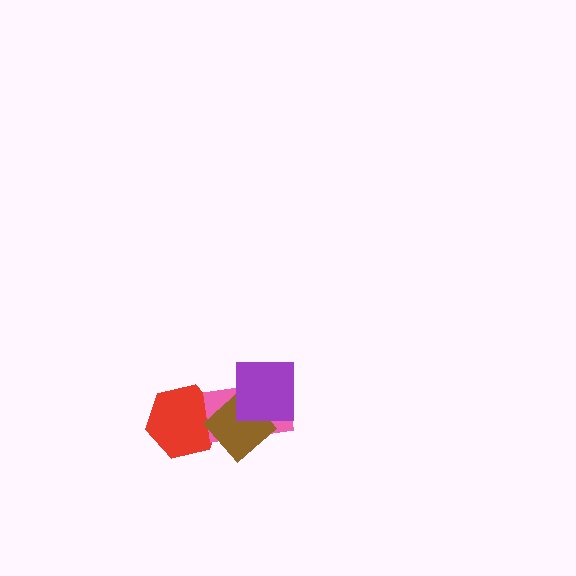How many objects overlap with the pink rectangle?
3 objects overlap with the pink rectangle.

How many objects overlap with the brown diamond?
3 objects overlap with the brown diamond.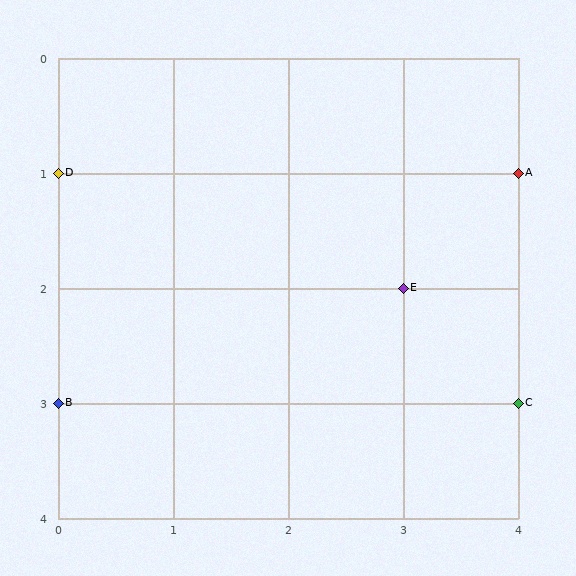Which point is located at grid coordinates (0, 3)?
Point B is at (0, 3).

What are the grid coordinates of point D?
Point D is at grid coordinates (0, 1).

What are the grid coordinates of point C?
Point C is at grid coordinates (4, 3).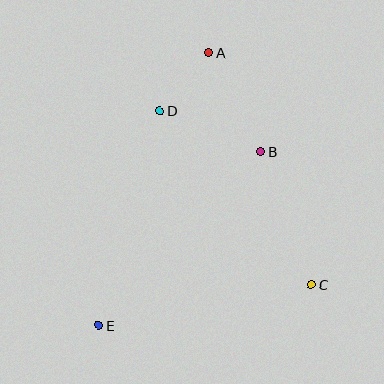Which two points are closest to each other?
Points A and D are closest to each other.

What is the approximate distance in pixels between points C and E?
The distance between C and E is approximately 217 pixels.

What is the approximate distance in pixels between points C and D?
The distance between C and D is approximately 231 pixels.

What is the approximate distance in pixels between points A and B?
The distance between A and B is approximately 112 pixels.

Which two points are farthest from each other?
Points A and E are farthest from each other.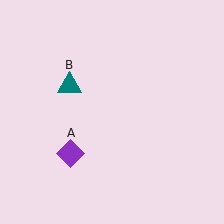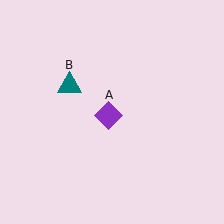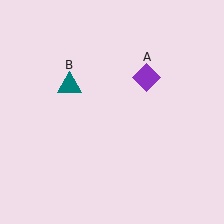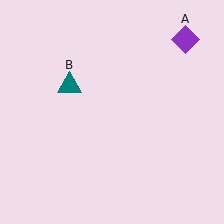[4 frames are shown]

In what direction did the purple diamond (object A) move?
The purple diamond (object A) moved up and to the right.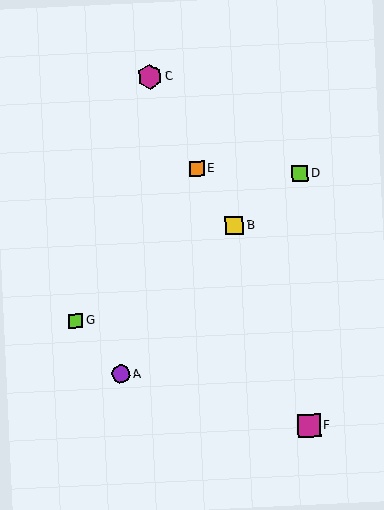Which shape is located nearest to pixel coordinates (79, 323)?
The lime square (labeled G) at (76, 321) is nearest to that location.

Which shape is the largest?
The magenta hexagon (labeled C) is the largest.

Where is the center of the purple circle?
The center of the purple circle is at (121, 374).